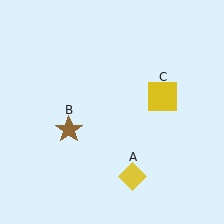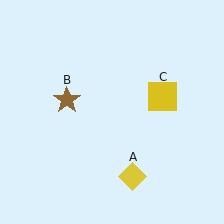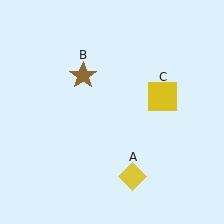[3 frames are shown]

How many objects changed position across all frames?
1 object changed position: brown star (object B).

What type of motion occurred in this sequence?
The brown star (object B) rotated clockwise around the center of the scene.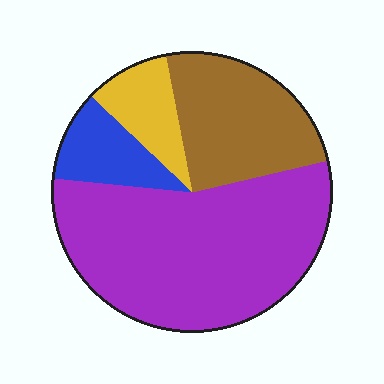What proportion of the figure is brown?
Brown takes up about one quarter (1/4) of the figure.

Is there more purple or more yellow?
Purple.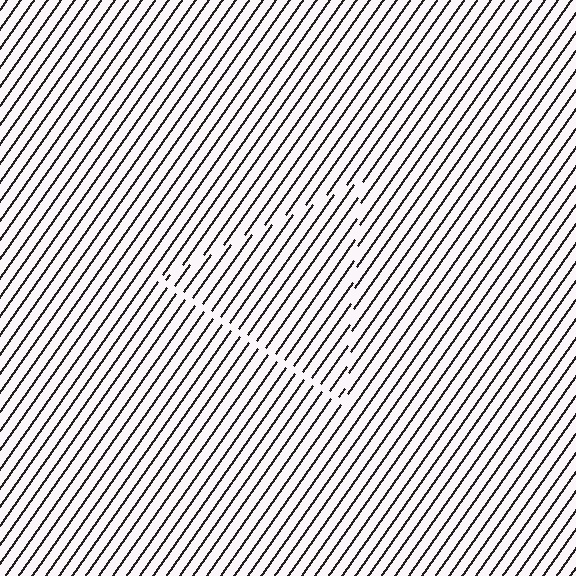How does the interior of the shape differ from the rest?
The interior of the shape contains the same grating, shifted by half a period — the contour is defined by the phase discontinuity where line-ends from the inner and outer gratings abut.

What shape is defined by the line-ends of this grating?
An illusory triangle. The interior of the shape contains the same grating, shifted by half a period — the contour is defined by the phase discontinuity where line-ends from the inner and outer gratings abut.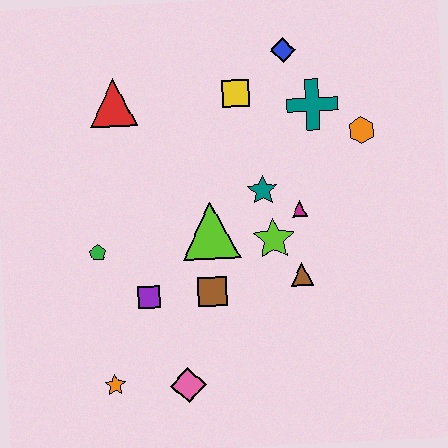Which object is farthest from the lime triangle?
The blue diamond is farthest from the lime triangle.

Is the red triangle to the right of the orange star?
Yes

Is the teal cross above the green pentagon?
Yes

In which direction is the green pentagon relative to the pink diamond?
The green pentagon is above the pink diamond.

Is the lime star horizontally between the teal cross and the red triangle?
Yes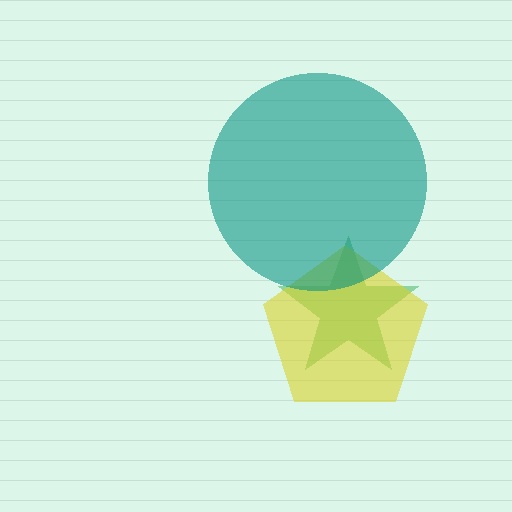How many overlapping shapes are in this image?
There are 3 overlapping shapes in the image.